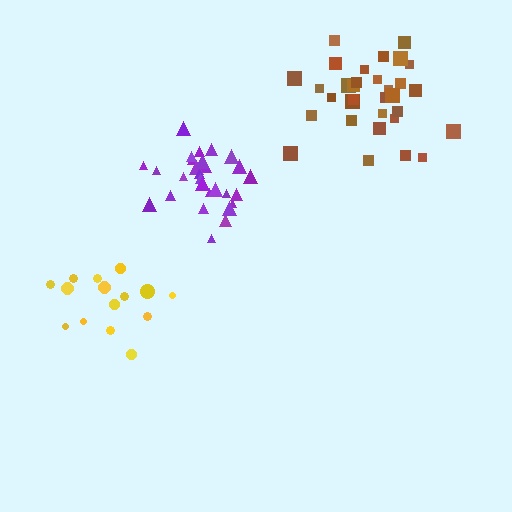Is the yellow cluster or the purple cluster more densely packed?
Purple.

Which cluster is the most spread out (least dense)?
Yellow.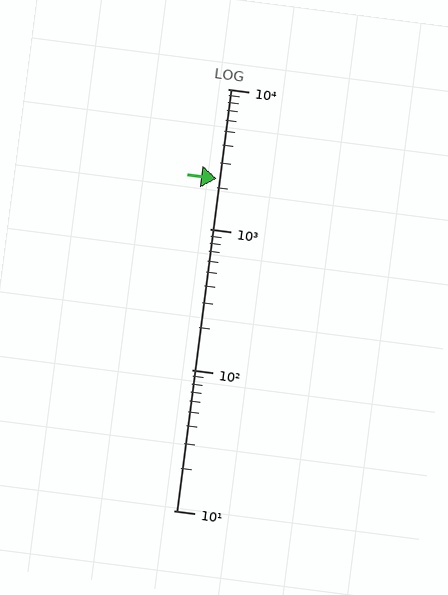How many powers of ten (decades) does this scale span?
The scale spans 3 decades, from 10 to 10000.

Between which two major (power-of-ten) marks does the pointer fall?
The pointer is between 1000 and 10000.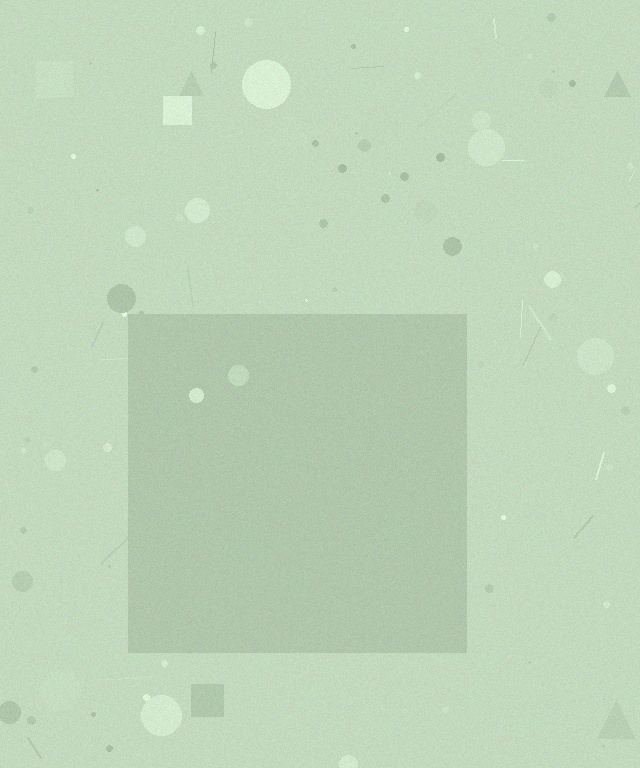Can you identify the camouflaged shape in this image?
The camouflaged shape is a square.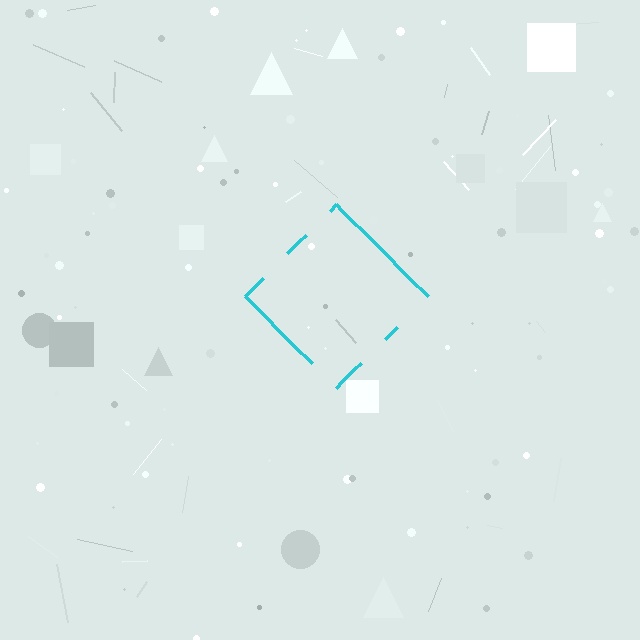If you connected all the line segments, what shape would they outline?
They would outline a diamond.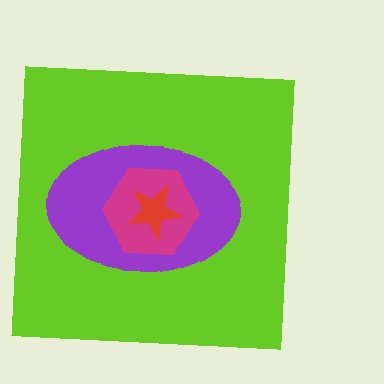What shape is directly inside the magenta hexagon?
The red star.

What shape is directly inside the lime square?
The purple ellipse.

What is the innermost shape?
The red star.